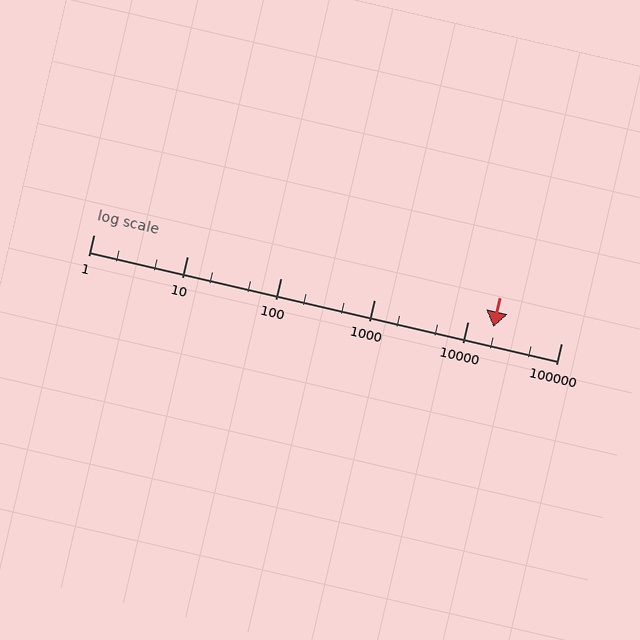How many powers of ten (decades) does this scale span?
The scale spans 5 decades, from 1 to 100000.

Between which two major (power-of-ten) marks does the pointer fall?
The pointer is between 10000 and 100000.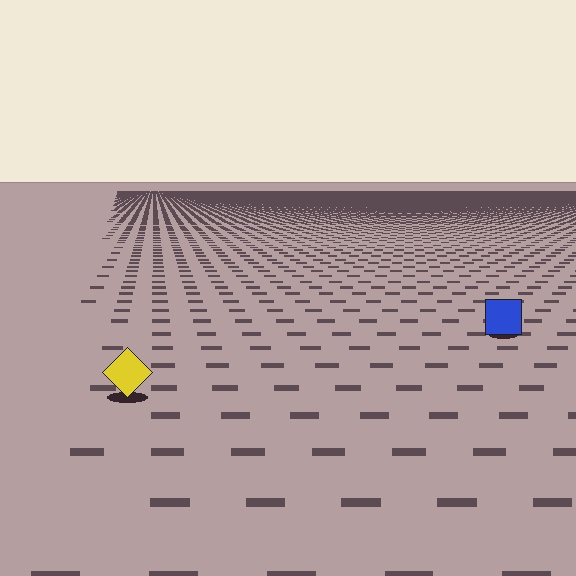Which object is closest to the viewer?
The yellow diamond is closest. The texture marks near it are larger and more spread out.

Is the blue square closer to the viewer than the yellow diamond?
No. The yellow diamond is closer — you can tell from the texture gradient: the ground texture is coarser near it.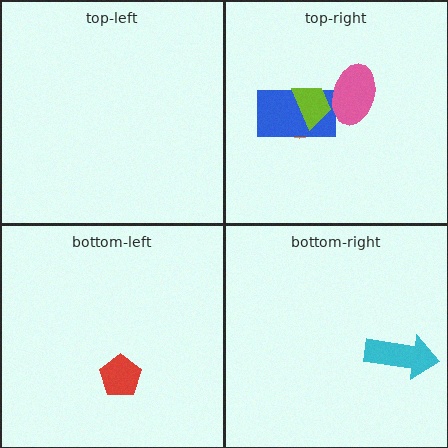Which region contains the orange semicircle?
The top-right region.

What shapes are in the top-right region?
The orange semicircle, the blue rectangle, the pink ellipse, the lime trapezoid.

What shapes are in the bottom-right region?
The cyan arrow.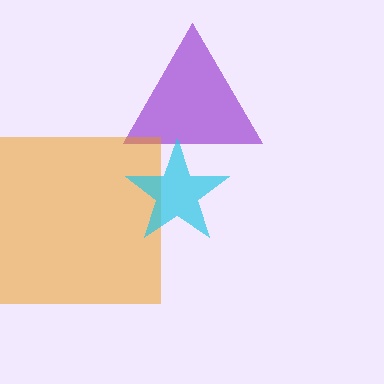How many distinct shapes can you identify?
There are 3 distinct shapes: a purple triangle, an orange square, a cyan star.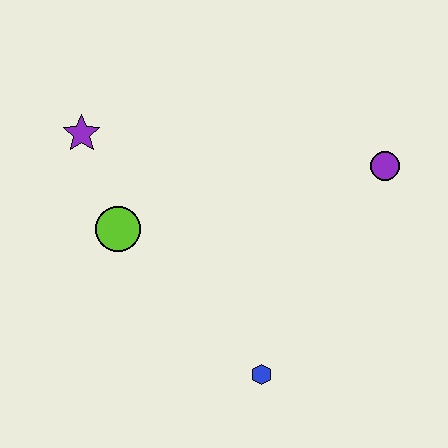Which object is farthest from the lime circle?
The purple circle is farthest from the lime circle.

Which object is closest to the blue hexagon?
The lime circle is closest to the blue hexagon.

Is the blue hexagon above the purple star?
No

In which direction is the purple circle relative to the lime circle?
The purple circle is to the right of the lime circle.